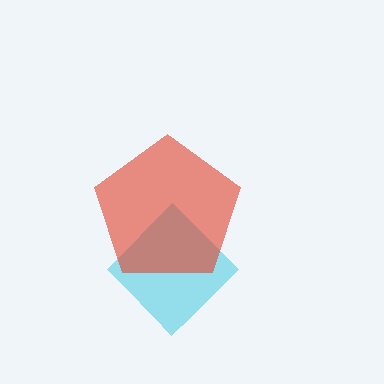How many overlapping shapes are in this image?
There are 2 overlapping shapes in the image.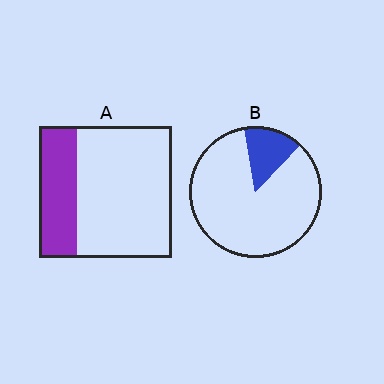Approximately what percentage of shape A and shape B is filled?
A is approximately 30% and B is approximately 15%.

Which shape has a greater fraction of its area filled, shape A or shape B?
Shape A.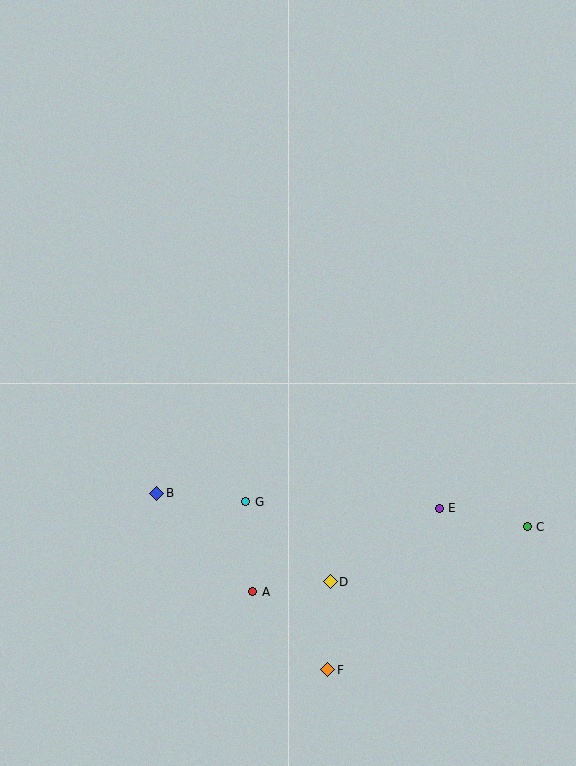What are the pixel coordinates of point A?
Point A is at (253, 592).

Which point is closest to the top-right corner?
Point E is closest to the top-right corner.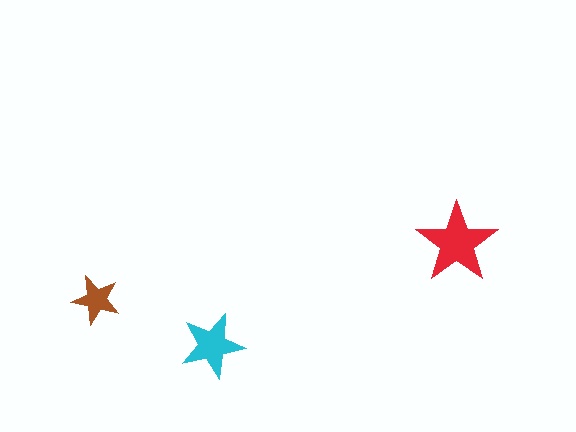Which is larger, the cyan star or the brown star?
The cyan one.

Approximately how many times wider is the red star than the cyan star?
About 1.5 times wider.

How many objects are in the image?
There are 3 objects in the image.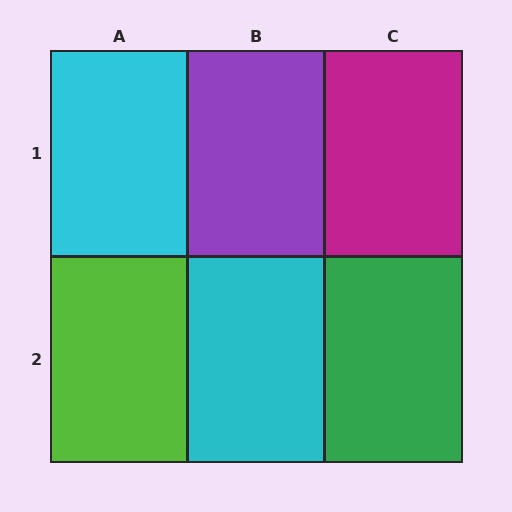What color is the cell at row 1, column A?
Cyan.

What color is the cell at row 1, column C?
Magenta.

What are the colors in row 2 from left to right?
Lime, cyan, green.